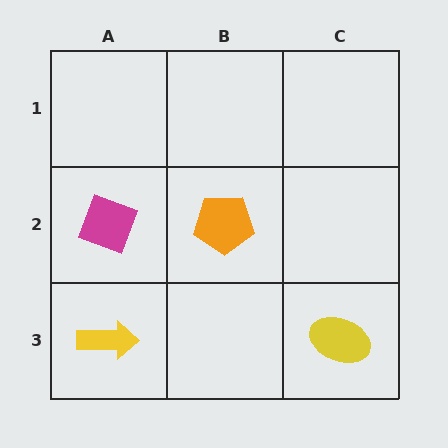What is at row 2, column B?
An orange pentagon.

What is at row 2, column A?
A magenta diamond.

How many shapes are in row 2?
2 shapes.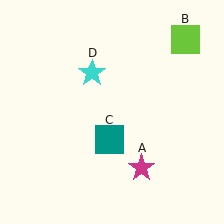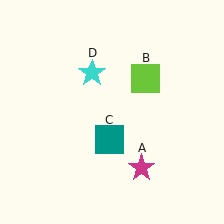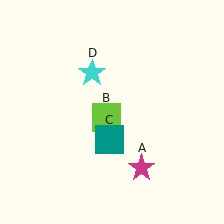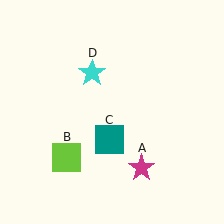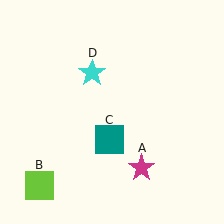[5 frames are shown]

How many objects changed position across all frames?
1 object changed position: lime square (object B).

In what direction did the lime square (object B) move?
The lime square (object B) moved down and to the left.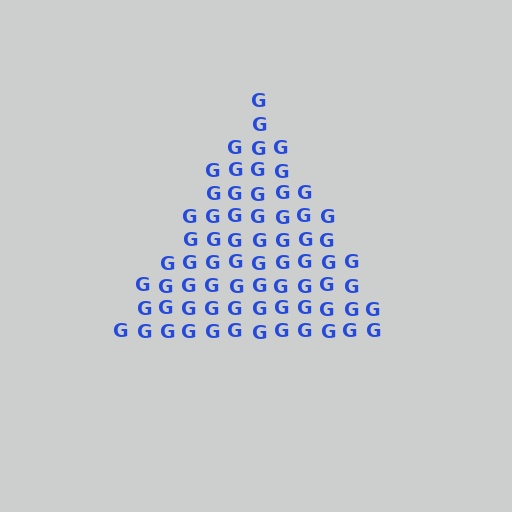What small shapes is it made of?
It is made of small letter G's.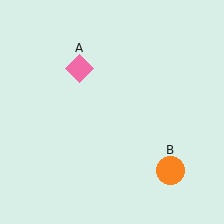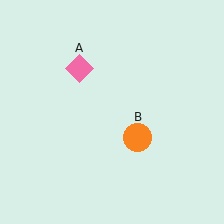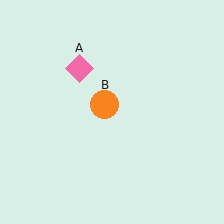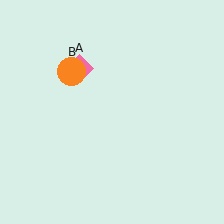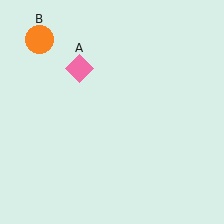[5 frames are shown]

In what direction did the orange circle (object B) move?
The orange circle (object B) moved up and to the left.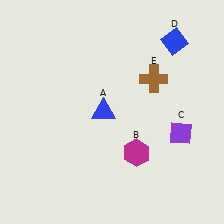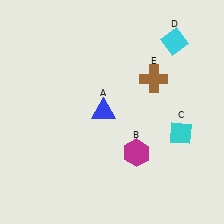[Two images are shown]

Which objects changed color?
C changed from purple to cyan. D changed from blue to cyan.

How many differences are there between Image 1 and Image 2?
There are 2 differences between the two images.